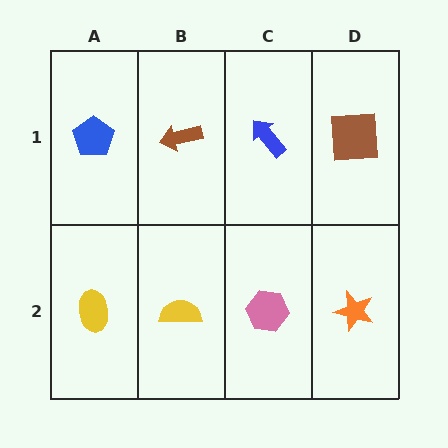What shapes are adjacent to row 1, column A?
A yellow ellipse (row 2, column A), a brown arrow (row 1, column B).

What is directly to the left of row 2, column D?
A pink hexagon.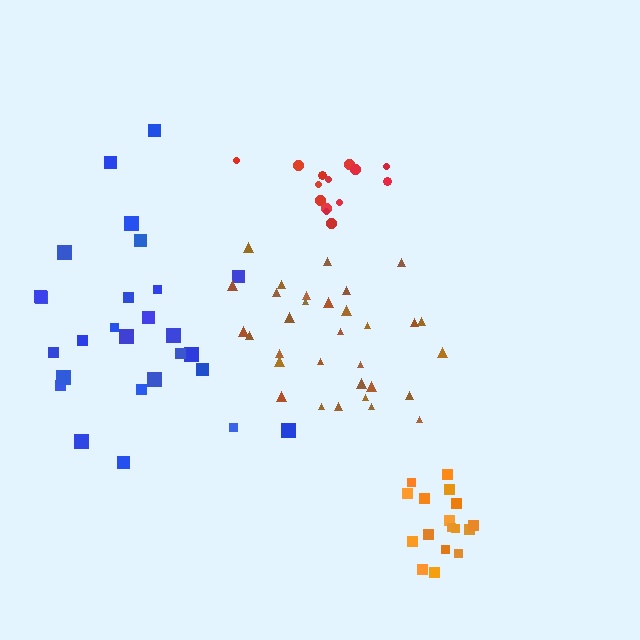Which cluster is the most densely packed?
Red.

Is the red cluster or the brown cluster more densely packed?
Red.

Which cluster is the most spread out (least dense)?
Blue.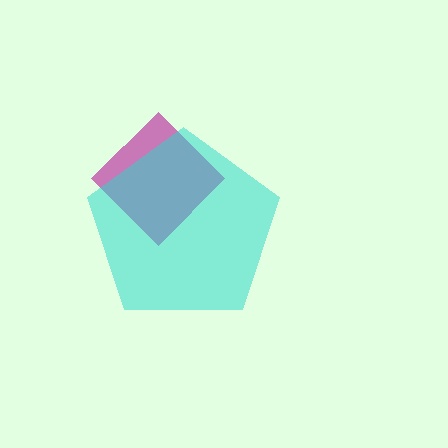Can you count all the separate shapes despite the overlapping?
Yes, there are 2 separate shapes.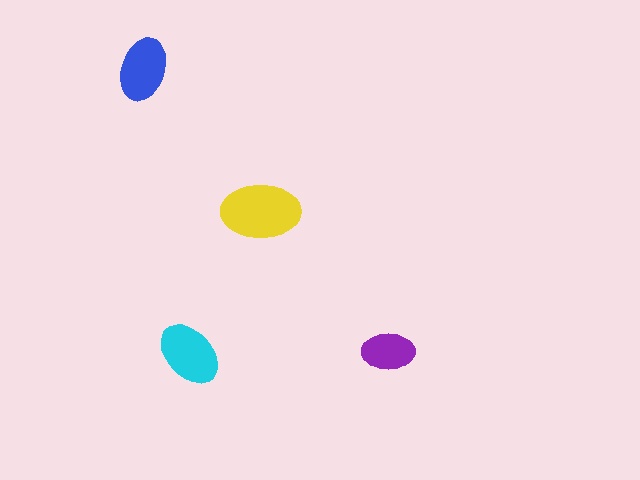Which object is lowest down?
The cyan ellipse is bottommost.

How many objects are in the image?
There are 4 objects in the image.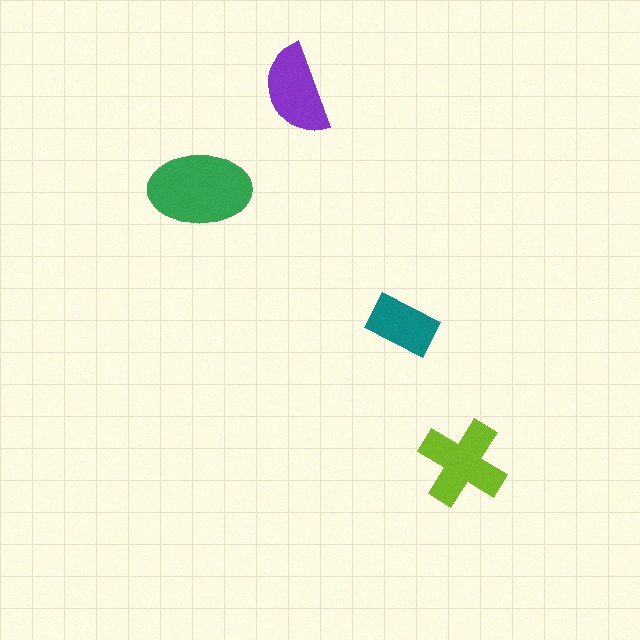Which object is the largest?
The green ellipse.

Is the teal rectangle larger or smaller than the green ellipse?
Smaller.